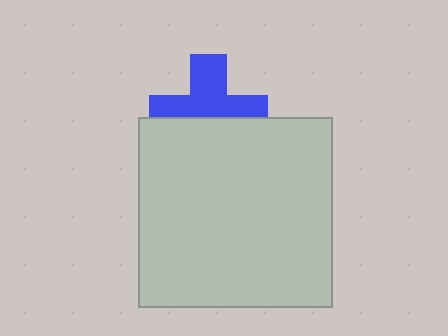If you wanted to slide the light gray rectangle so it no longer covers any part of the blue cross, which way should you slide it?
Slide it down — that is the most direct way to separate the two shapes.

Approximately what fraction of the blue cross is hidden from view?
Roughly 44% of the blue cross is hidden behind the light gray rectangle.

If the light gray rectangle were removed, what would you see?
You would see the complete blue cross.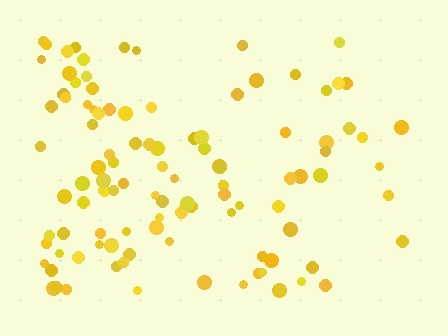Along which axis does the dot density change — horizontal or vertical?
Horizontal.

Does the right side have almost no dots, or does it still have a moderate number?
Still a moderate number, just noticeably fewer than the left.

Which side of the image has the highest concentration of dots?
The left.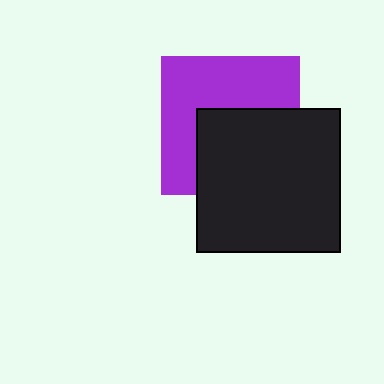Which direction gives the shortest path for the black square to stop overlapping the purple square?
Moving down gives the shortest separation.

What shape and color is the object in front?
The object in front is a black square.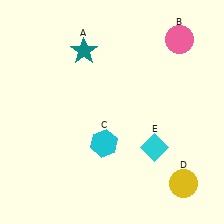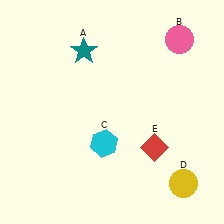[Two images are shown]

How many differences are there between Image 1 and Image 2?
There is 1 difference between the two images.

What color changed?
The diamond (E) changed from cyan in Image 1 to red in Image 2.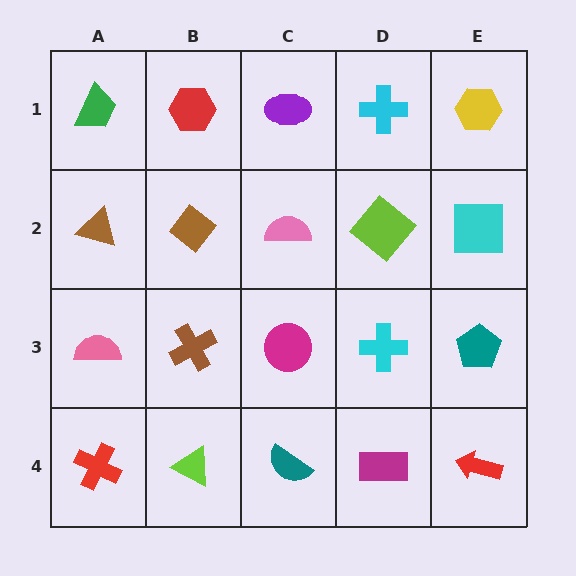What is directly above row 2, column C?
A purple ellipse.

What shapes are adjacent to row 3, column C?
A pink semicircle (row 2, column C), a teal semicircle (row 4, column C), a brown cross (row 3, column B), a cyan cross (row 3, column D).